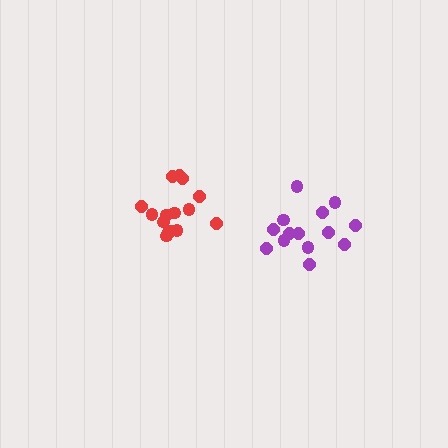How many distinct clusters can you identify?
There are 2 distinct clusters.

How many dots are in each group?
Group 1: 15 dots, Group 2: 14 dots (29 total).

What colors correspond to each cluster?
The clusters are colored: red, purple.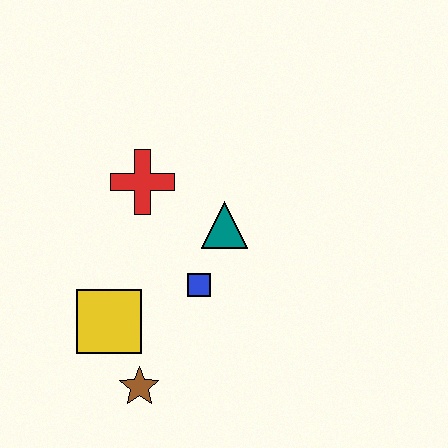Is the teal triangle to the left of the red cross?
No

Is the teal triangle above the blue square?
Yes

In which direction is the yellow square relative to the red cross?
The yellow square is below the red cross.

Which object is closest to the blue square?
The teal triangle is closest to the blue square.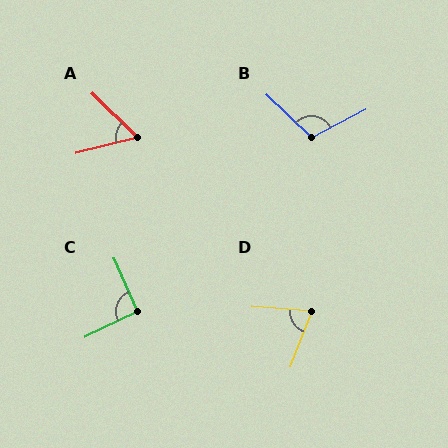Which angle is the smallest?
A, at approximately 58 degrees.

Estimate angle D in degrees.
Approximately 73 degrees.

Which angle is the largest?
B, at approximately 109 degrees.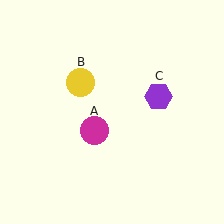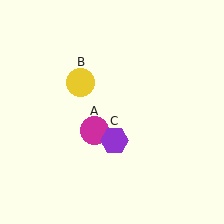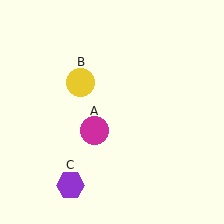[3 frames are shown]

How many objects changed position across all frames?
1 object changed position: purple hexagon (object C).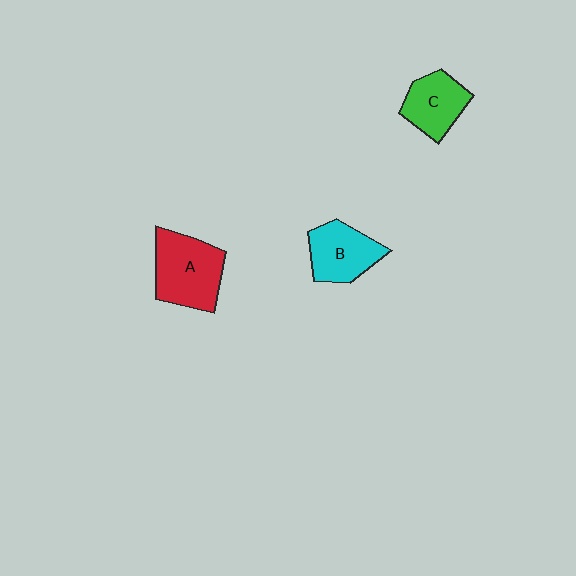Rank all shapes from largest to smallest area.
From largest to smallest: A (red), B (cyan), C (green).